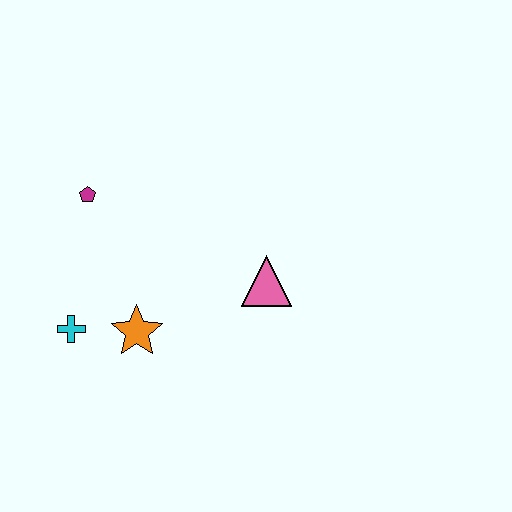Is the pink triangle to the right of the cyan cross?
Yes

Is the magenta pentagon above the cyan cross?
Yes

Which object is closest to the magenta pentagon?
The cyan cross is closest to the magenta pentagon.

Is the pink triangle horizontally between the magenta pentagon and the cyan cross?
No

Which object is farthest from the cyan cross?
The pink triangle is farthest from the cyan cross.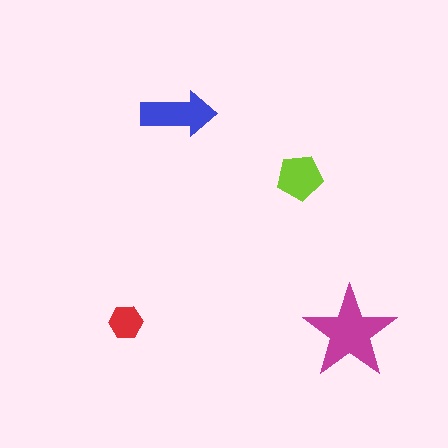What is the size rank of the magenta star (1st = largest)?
1st.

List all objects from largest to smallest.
The magenta star, the blue arrow, the lime pentagon, the red hexagon.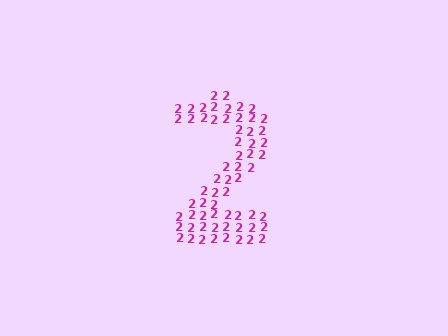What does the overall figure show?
The overall figure shows the digit 2.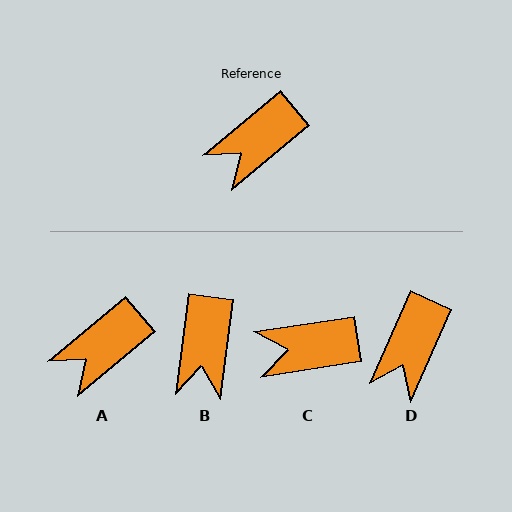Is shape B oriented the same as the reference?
No, it is off by about 43 degrees.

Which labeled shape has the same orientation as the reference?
A.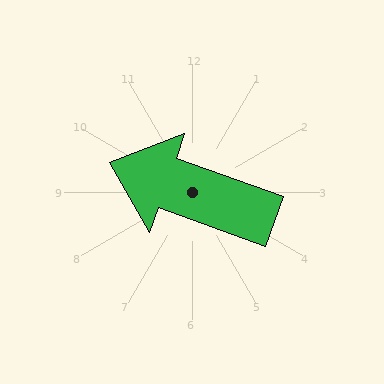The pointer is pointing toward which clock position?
Roughly 10 o'clock.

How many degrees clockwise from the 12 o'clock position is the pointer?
Approximately 290 degrees.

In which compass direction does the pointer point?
West.